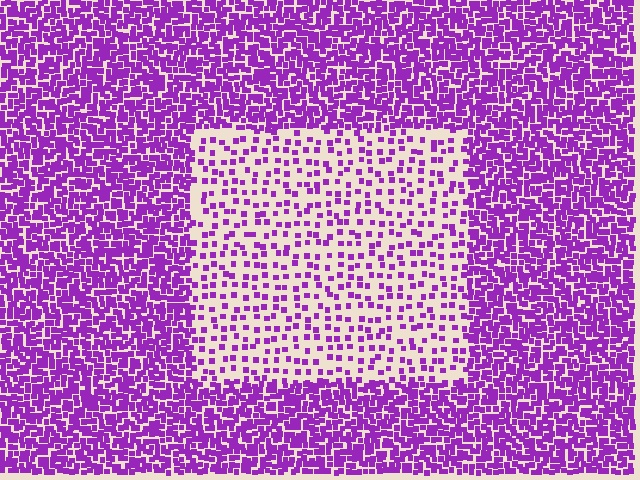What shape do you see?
I see a rectangle.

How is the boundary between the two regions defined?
The boundary is defined by a change in element density (approximately 2.9x ratio). All elements are the same color, size, and shape.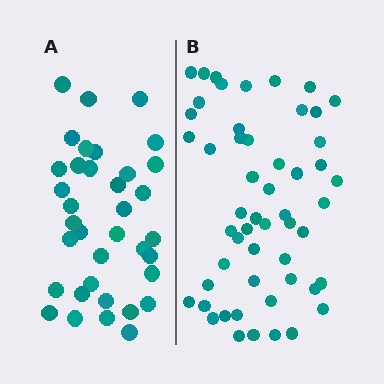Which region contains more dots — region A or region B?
Region B (the right region) has more dots.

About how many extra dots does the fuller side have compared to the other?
Region B has approximately 15 more dots than region A.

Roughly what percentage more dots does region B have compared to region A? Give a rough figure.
About 45% more.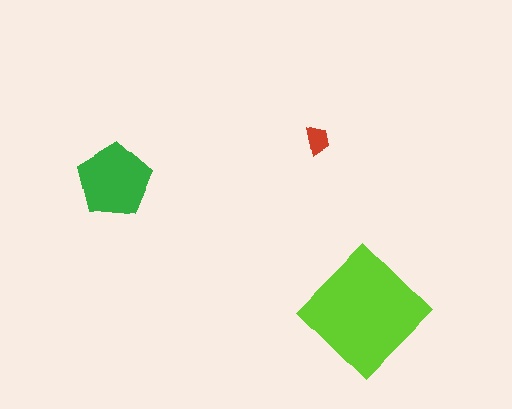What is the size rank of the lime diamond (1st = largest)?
1st.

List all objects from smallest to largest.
The red trapezoid, the green pentagon, the lime diamond.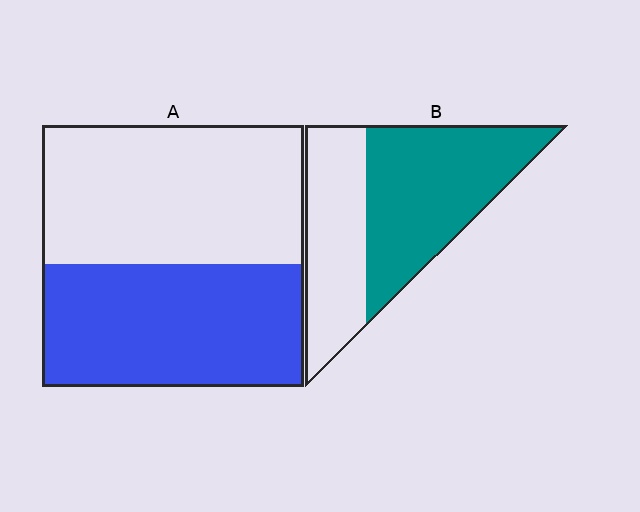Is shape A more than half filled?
Roughly half.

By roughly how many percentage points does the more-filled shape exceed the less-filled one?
By roughly 10 percentage points (B over A).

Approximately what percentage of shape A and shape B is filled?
A is approximately 45% and B is approximately 60%.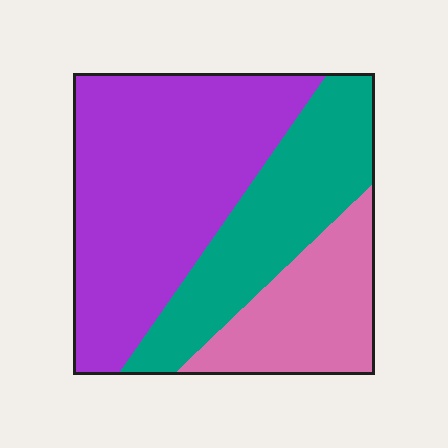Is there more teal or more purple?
Purple.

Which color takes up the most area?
Purple, at roughly 50%.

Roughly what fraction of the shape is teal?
Teal covers roughly 30% of the shape.